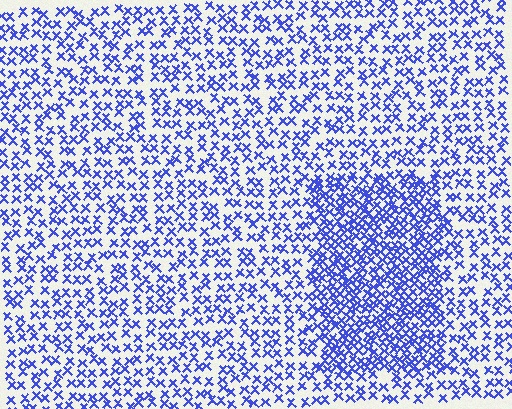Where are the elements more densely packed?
The elements are more densely packed inside the rectangle boundary.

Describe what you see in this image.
The image contains small blue elements arranged at two different densities. A rectangle-shaped region is visible where the elements are more densely packed than the surrounding area.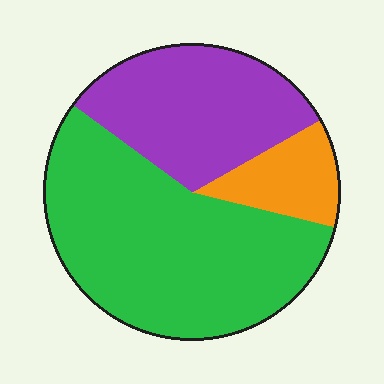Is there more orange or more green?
Green.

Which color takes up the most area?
Green, at roughly 55%.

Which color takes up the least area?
Orange, at roughly 10%.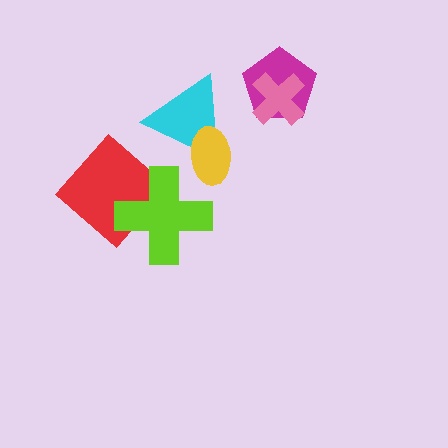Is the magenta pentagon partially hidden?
Yes, it is partially covered by another shape.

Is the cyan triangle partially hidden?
Yes, it is partially covered by another shape.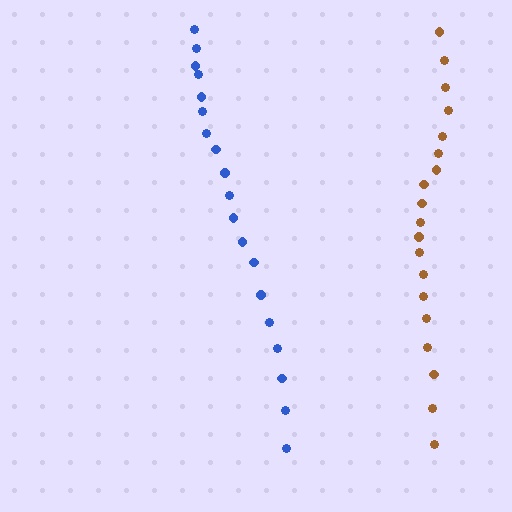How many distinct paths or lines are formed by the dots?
There are 2 distinct paths.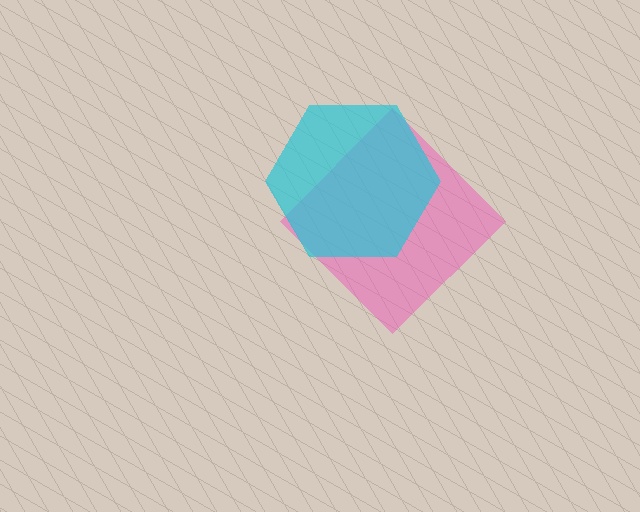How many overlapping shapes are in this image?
There are 2 overlapping shapes in the image.